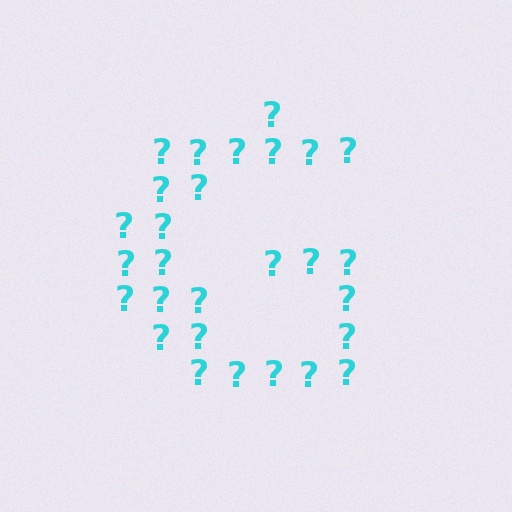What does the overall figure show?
The overall figure shows the letter G.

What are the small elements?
The small elements are question marks.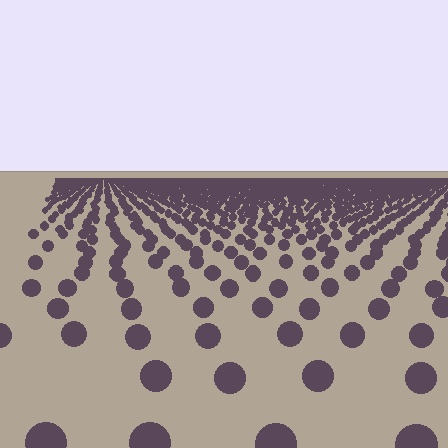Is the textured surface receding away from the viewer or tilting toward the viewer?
The surface is receding away from the viewer. Texture elements get smaller and denser toward the top.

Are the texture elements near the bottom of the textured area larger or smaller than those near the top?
Larger. Near the bottom, elements are closer to the viewer and appear at a bigger on-screen size.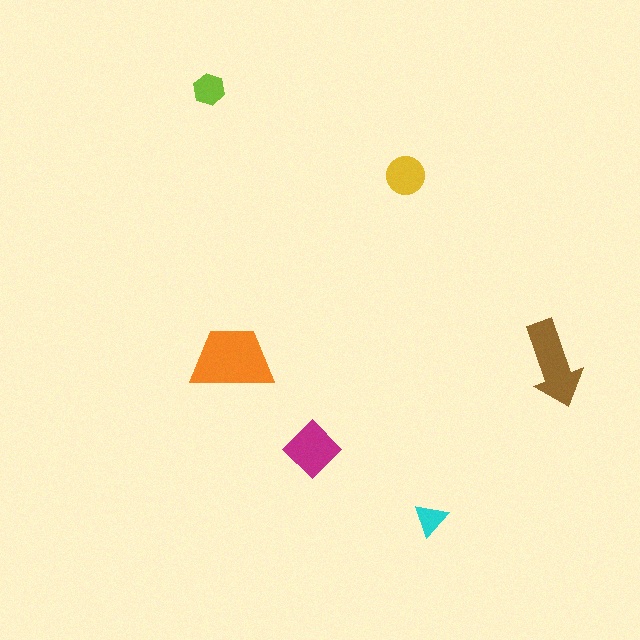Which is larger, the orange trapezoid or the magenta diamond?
The orange trapezoid.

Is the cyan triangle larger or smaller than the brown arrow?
Smaller.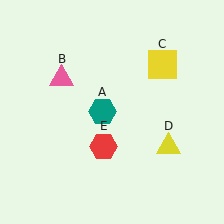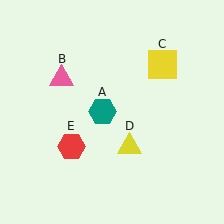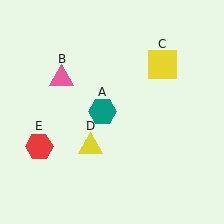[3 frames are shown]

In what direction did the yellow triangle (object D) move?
The yellow triangle (object D) moved left.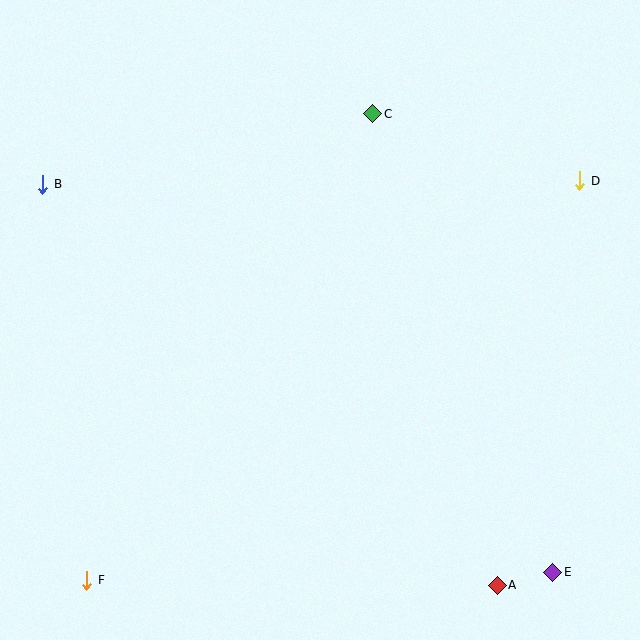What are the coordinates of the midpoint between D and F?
The midpoint between D and F is at (333, 381).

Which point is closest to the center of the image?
Point C at (373, 114) is closest to the center.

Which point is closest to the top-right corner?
Point D is closest to the top-right corner.